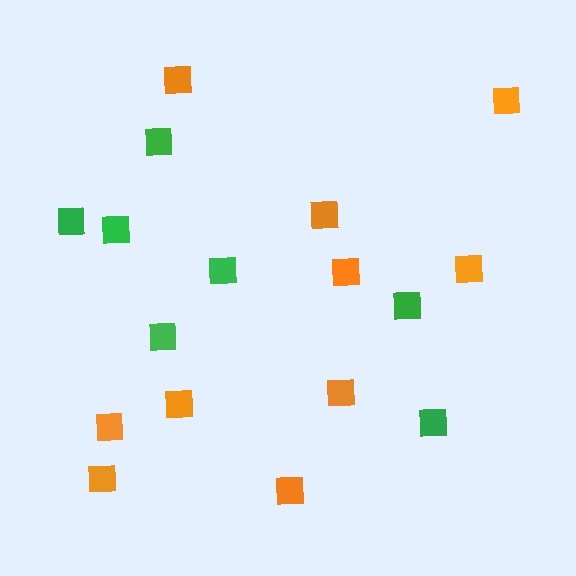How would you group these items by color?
There are 2 groups: one group of orange squares (10) and one group of green squares (7).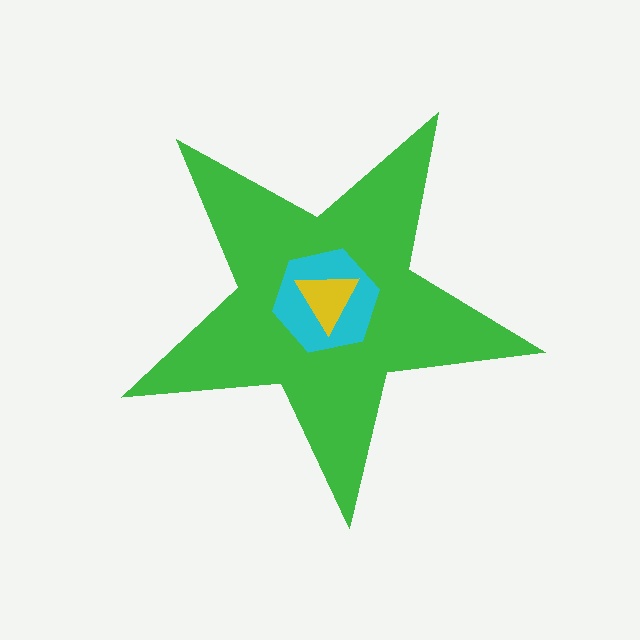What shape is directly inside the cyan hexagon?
The yellow triangle.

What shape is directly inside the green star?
The cyan hexagon.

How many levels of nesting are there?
3.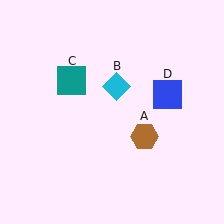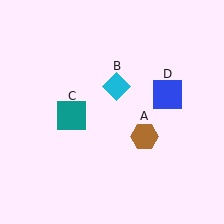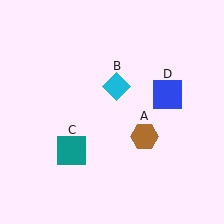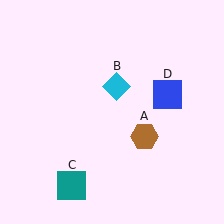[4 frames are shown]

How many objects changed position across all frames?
1 object changed position: teal square (object C).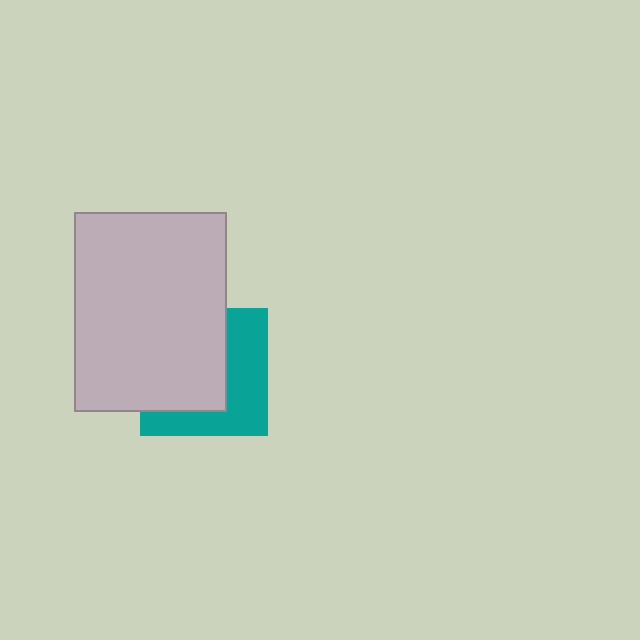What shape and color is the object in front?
The object in front is a light gray rectangle.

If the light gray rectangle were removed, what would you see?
You would see the complete teal square.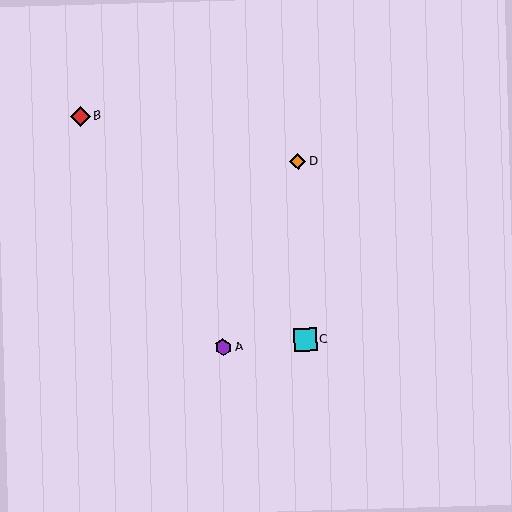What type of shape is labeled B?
Shape B is a red diamond.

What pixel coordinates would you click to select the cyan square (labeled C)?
Click at (305, 339) to select the cyan square C.